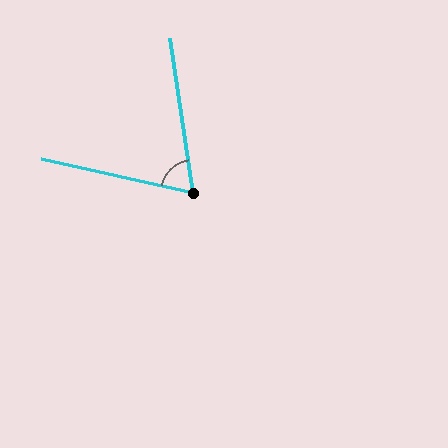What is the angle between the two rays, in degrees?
Approximately 69 degrees.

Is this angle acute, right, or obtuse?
It is acute.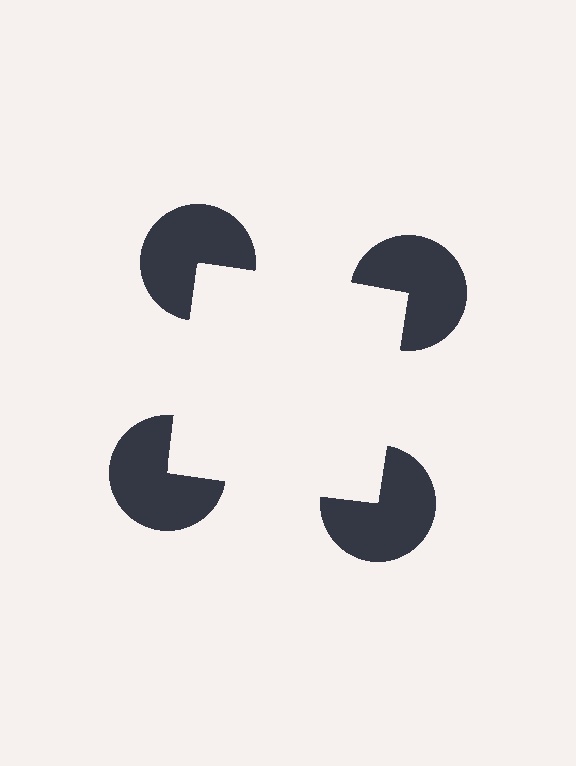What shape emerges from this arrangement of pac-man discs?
An illusory square — its edges are inferred from the aligned wedge cuts in the pac-man discs, not physically drawn.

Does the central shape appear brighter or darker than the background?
It typically appears slightly brighter than the background, even though no actual brightness change is drawn.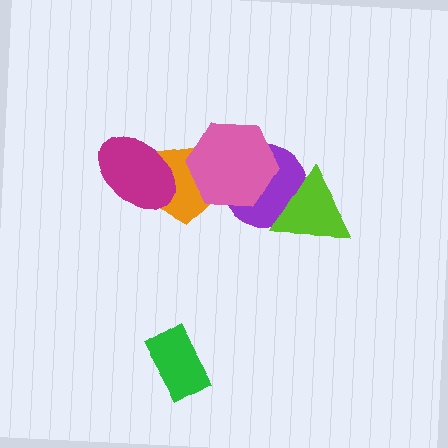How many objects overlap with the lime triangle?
1 object overlaps with the lime triangle.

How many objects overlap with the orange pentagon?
2 objects overlap with the orange pentagon.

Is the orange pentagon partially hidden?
Yes, it is partially covered by another shape.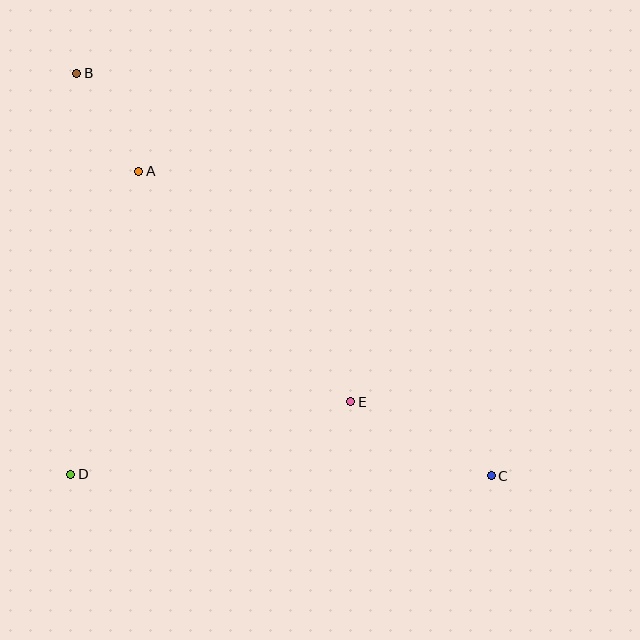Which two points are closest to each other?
Points A and B are closest to each other.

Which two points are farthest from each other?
Points B and C are farthest from each other.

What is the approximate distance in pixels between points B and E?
The distance between B and E is approximately 428 pixels.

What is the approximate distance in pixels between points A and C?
The distance between A and C is approximately 466 pixels.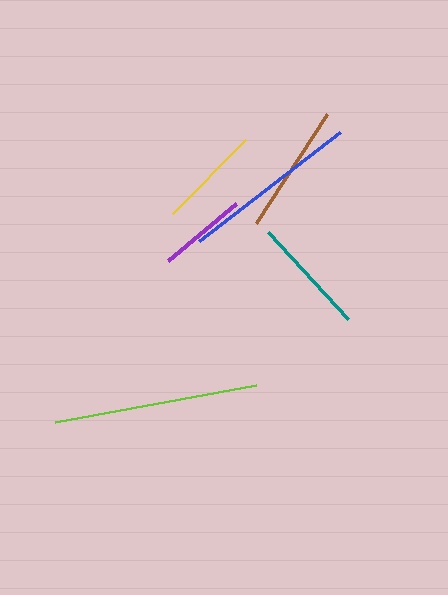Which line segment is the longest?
The lime line is the longest at approximately 204 pixels.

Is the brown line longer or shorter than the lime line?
The lime line is longer than the brown line.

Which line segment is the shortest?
The purple line is the shortest at approximately 88 pixels.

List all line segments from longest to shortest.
From longest to shortest: lime, blue, brown, teal, yellow, purple.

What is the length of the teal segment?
The teal segment is approximately 118 pixels long.